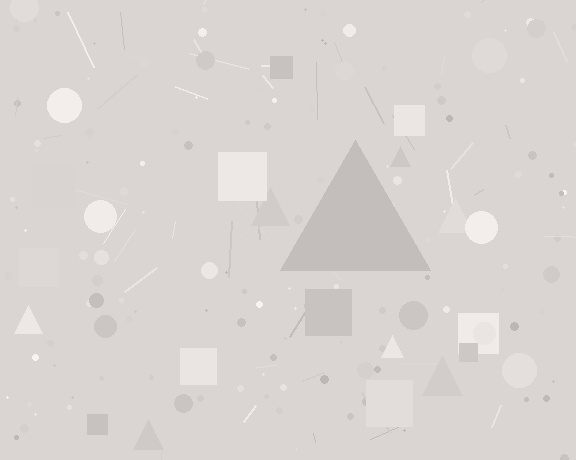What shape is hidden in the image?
A triangle is hidden in the image.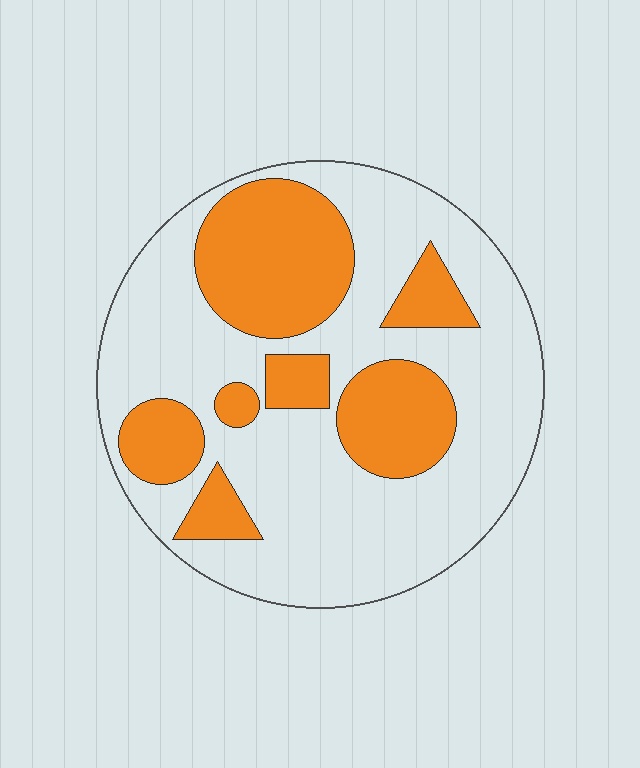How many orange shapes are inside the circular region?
7.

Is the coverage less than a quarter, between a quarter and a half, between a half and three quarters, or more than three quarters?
Between a quarter and a half.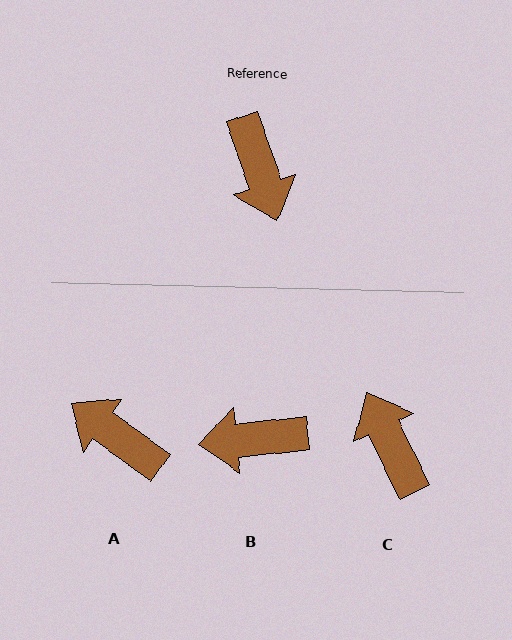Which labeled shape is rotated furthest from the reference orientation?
C, about 173 degrees away.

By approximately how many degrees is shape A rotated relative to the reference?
Approximately 144 degrees clockwise.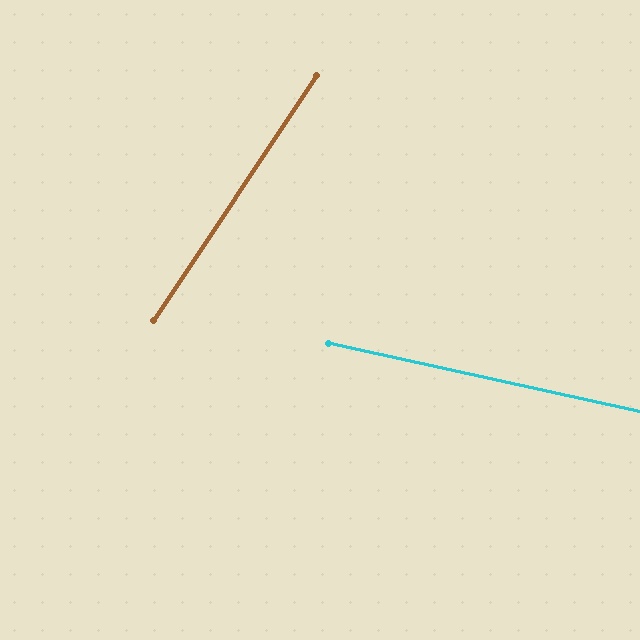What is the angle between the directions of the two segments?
Approximately 69 degrees.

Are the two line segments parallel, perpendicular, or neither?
Neither parallel nor perpendicular — they differ by about 69°.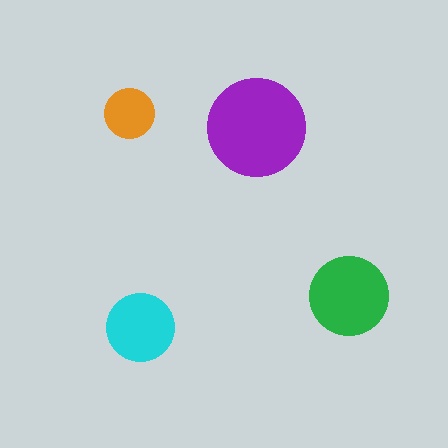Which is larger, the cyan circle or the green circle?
The green one.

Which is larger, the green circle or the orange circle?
The green one.